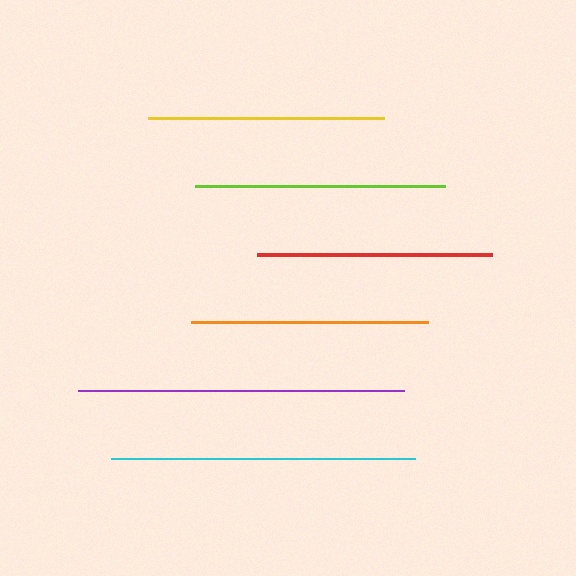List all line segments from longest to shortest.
From longest to shortest: purple, cyan, lime, orange, yellow, red.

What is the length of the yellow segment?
The yellow segment is approximately 236 pixels long.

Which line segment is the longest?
The purple line is the longest at approximately 326 pixels.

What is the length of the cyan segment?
The cyan segment is approximately 303 pixels long.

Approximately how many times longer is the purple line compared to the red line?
The purple line is approximately 1.4 times the length of the red line.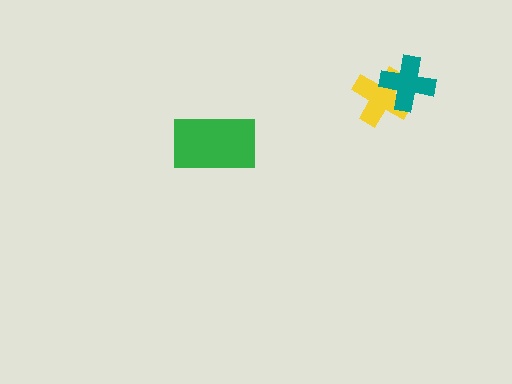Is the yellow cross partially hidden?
Yes, it is partially covered by another shape.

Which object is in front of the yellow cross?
The teal cross is in front of the yellow cross.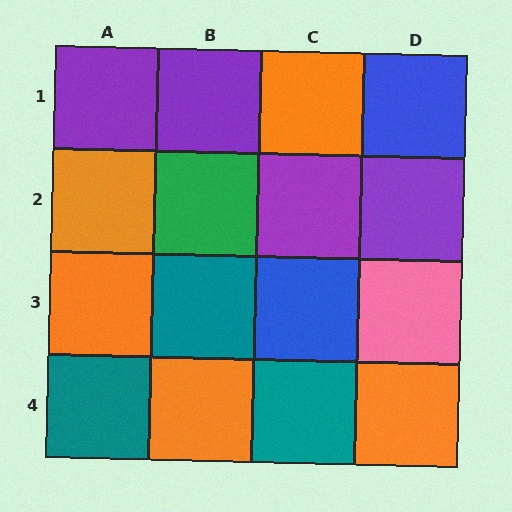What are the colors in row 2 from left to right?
Orange, green, purple, purple.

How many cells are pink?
1 cell is pink.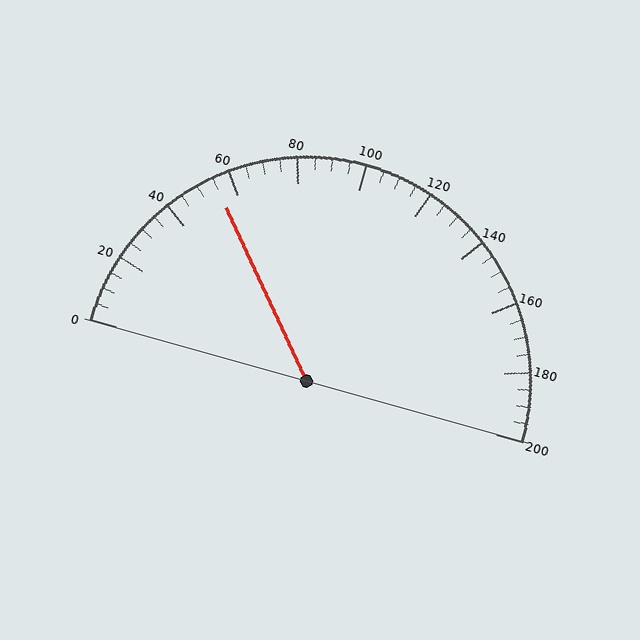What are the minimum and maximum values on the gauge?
The gauge ranges from 0 to 200.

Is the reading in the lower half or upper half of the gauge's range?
The reading is in the lower half of the range (0 to 200).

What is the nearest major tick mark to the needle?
The nearest major tick mark is 60.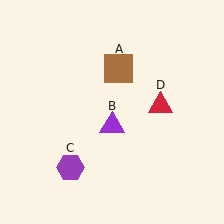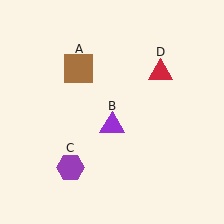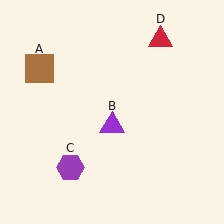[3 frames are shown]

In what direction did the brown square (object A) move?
The brown square (object A) moved left.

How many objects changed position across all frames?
2 objects changed position: brown square (object A), red triangle (object D).